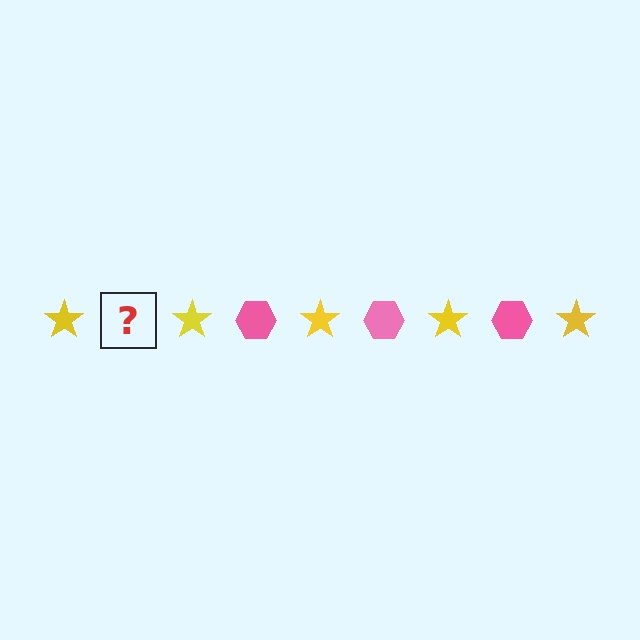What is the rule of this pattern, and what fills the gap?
The rule is that the pattern alternates between yellow star and pink hexagon. The gap should be filled with a pink hexagon.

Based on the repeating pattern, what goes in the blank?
The blank should be a pink hexagon.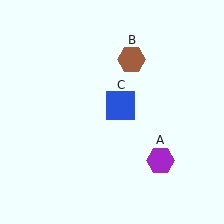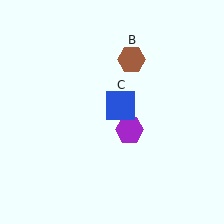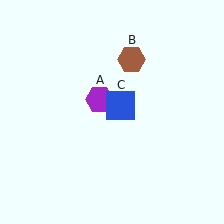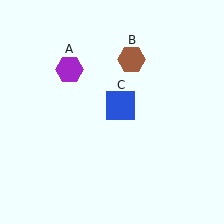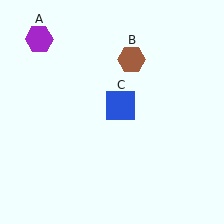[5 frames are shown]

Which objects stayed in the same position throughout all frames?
Brown hexagon (object B) and blue square (object C) remained stationary.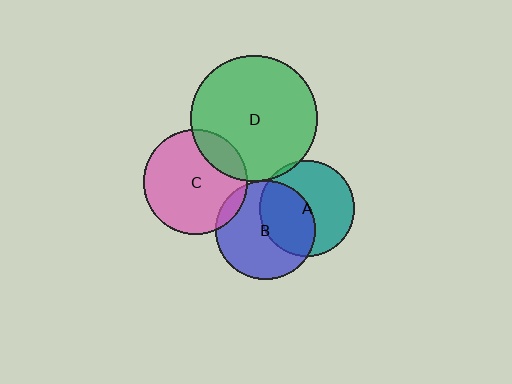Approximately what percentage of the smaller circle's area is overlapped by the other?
Approximately 45%.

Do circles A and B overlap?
Yes.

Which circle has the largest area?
Circle D (green).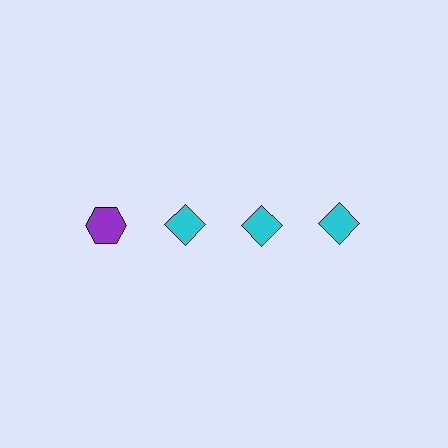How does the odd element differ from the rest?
It differs in both color (purple instead of cyan) and shape (hexagon instead of diamond).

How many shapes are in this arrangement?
There are 4 shapes arranged in a grid pattern.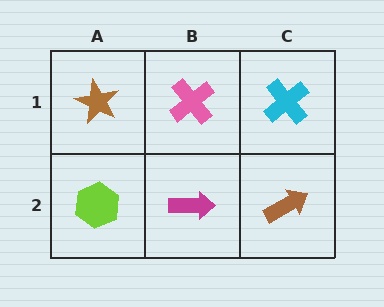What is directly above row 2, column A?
A brown star.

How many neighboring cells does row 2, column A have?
2.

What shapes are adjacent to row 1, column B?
A magenta arrow (row 2, column B), a brown star (row 1, column A), a cyan cross (row 1, column C).